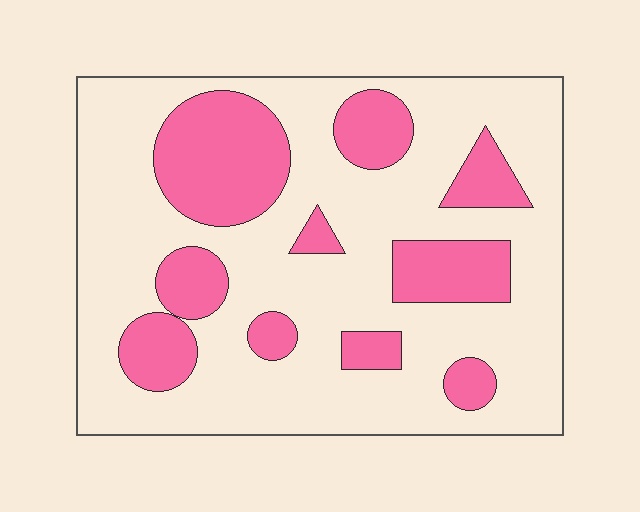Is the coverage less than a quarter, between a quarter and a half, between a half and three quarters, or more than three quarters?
Between a quarter and a half.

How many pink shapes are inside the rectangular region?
10.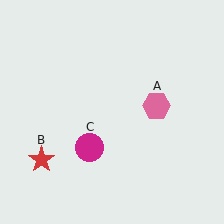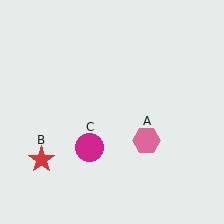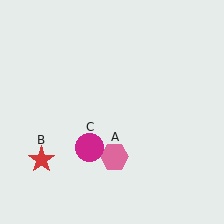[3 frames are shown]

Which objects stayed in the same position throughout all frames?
Red star (object B) and magenta circle (object C) remained stationary.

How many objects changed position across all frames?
1 object changed position: pink hexagon (object A).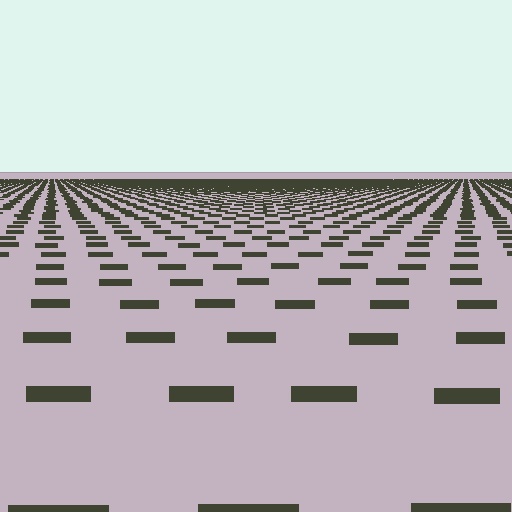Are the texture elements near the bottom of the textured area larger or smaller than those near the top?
Larger. Near the bottom, elements are closer to the viewer and appear at a bigger on-screen size.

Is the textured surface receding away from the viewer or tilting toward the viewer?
The surface is receding away from the viewer. Texture elements get smaller and denser toward the top.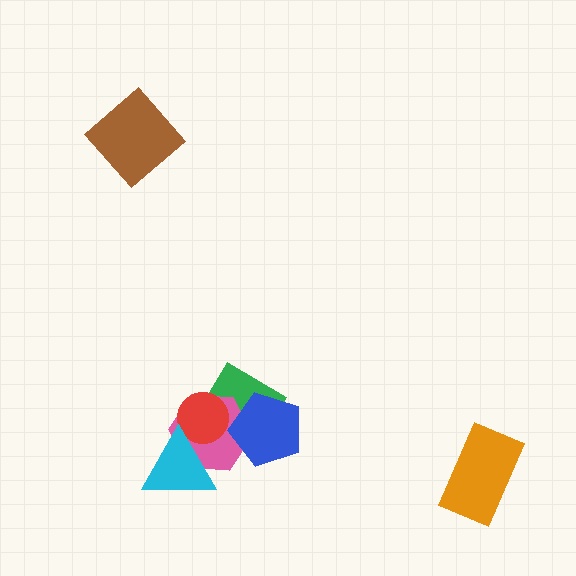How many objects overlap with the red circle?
3 objects overlap with the red circle.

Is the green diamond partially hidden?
Yes, it is partially covered by another shape.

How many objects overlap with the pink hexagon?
4 objects overlap with the pink hexagon.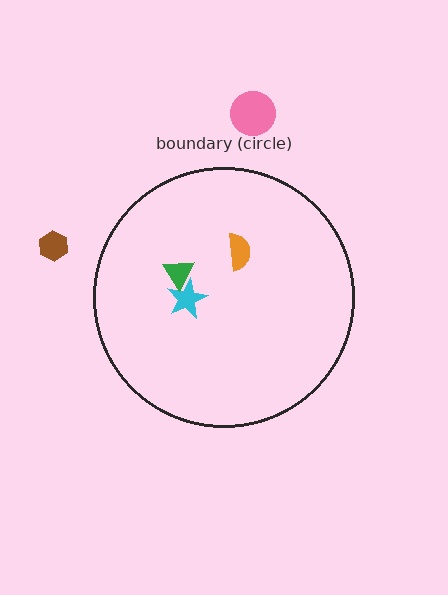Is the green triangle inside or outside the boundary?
Inside.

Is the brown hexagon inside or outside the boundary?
Outside.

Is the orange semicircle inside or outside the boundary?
Inside.